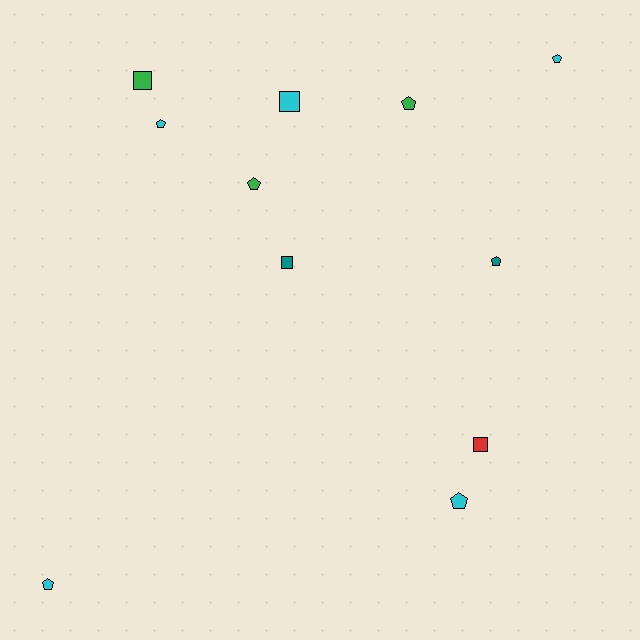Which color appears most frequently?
Cyan, with 5 objects.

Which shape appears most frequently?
Pentagon, with 7 objects.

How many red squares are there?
There is 1 red square.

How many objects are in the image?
There are 11 objects.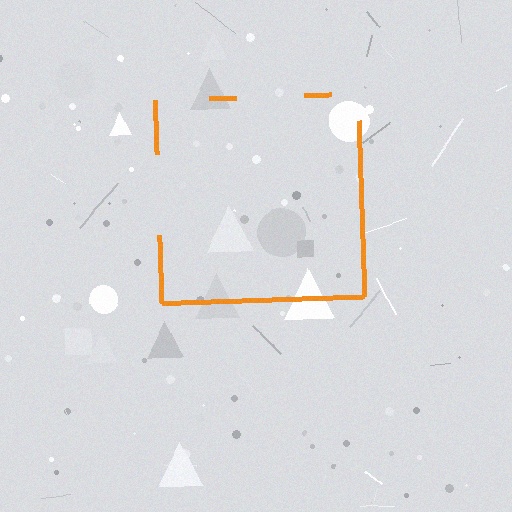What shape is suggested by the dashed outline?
The dashed outline suggests a square.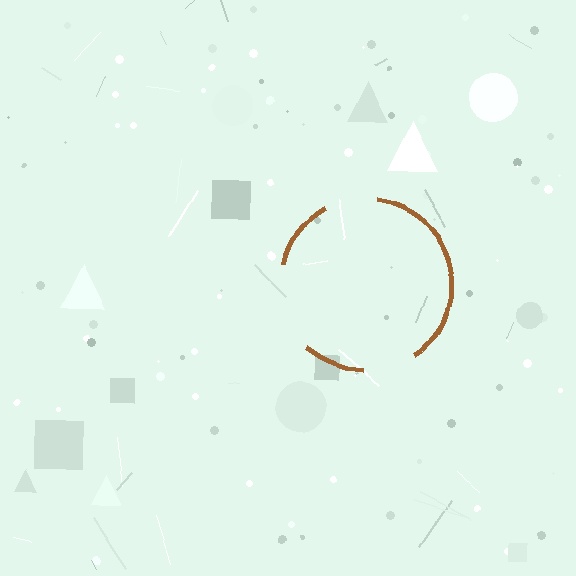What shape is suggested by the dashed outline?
The dashed outline suggests a circle.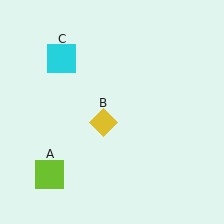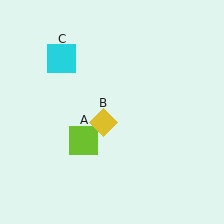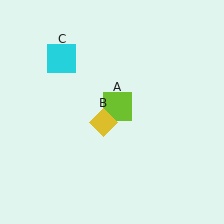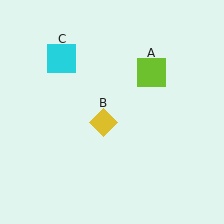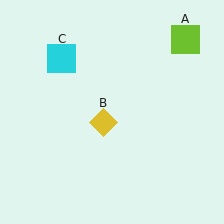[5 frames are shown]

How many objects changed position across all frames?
1 object changed position: lime square (object A).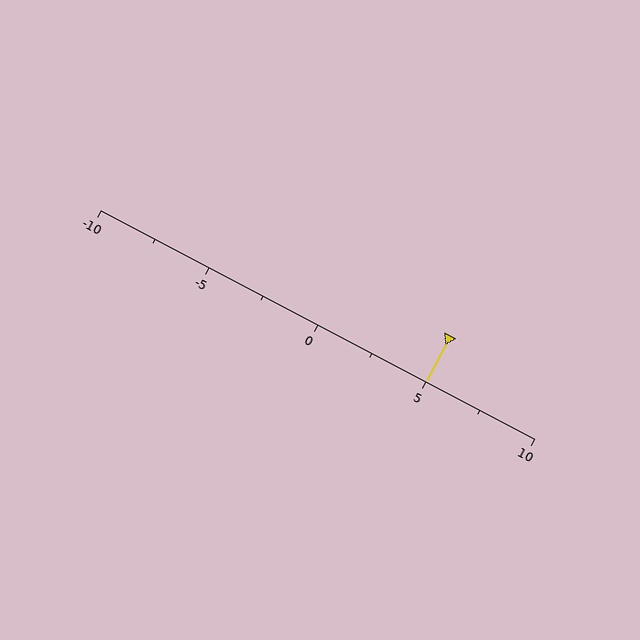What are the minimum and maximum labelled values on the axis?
The axis runs from -10 to 10.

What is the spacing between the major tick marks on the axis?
The major ticks are spaced 5 apart.